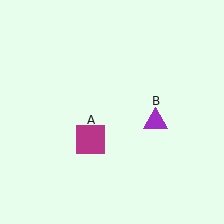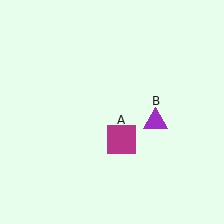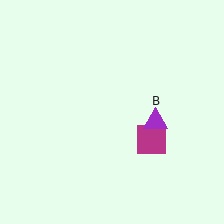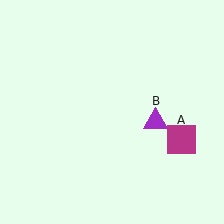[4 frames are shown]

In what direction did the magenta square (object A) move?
The magenta square (object A) moved right.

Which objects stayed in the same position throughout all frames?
Purple triangle (object B) remained stationary.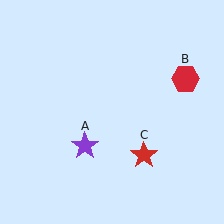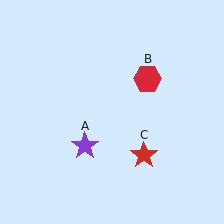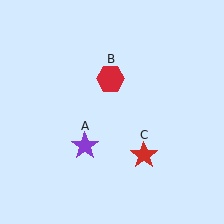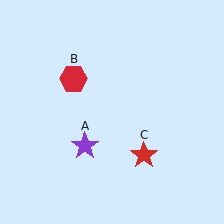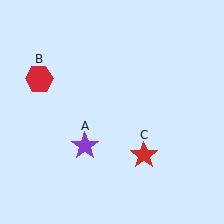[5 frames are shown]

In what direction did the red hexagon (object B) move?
The red hexagon (object B) moved left.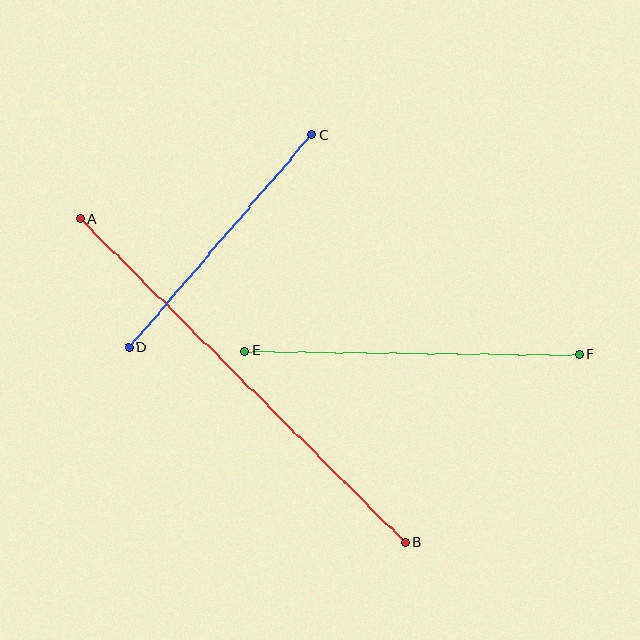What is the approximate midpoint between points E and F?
The midpoint is at approximately (412, 353) pixels.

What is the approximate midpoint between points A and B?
The midpoint is at approximately (242, 381) pixels.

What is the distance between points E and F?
The distance is approximately 335 pixels.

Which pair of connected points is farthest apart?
Points A and B are farthest apart.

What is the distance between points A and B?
The distance is approximately 459 pixels.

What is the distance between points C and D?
The distance is approximately 280 pixels.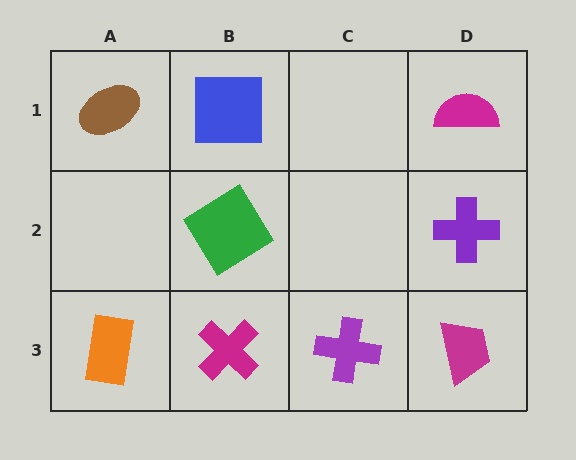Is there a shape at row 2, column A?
No, that cell is empty.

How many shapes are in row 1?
3 shapes.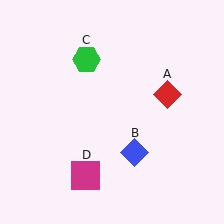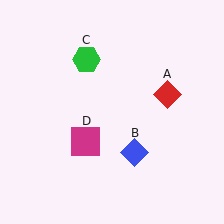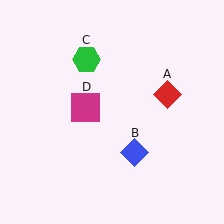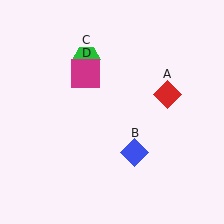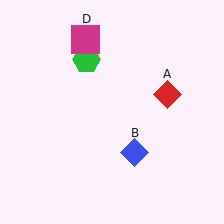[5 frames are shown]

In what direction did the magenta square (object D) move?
The magenta square (object D) moved up.